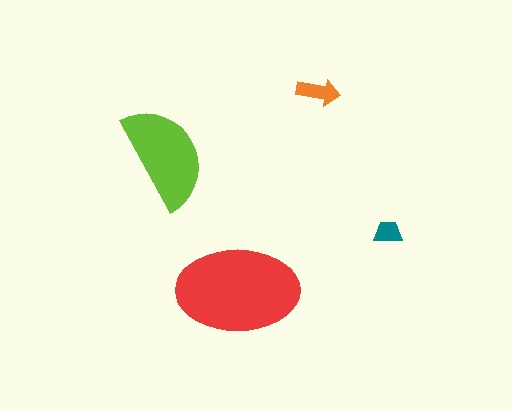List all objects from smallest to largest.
The teal trapezoid, the orange arrow, the lime semicircle, the red ellipse.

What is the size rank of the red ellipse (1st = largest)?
1st.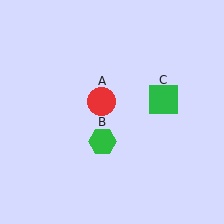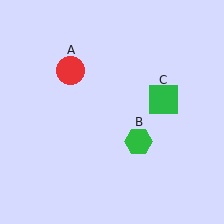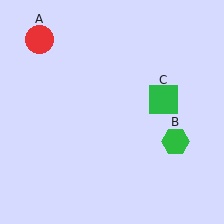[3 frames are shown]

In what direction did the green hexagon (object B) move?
The green hexagon (object B) moved right.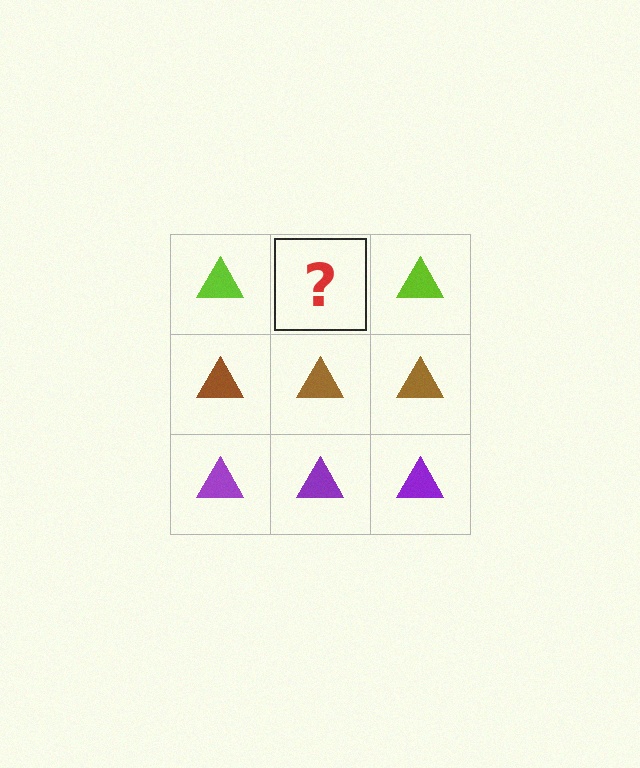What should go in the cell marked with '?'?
The missing cell should contain a lime triangle.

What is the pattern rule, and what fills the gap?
The rule is that each row has a consistent color. The gap should be filled with a lime triangle.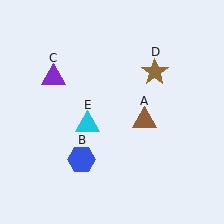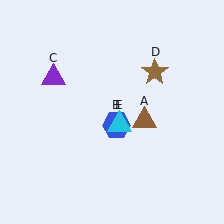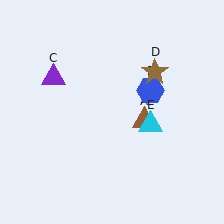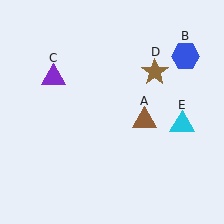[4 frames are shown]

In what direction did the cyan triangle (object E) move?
The cyan triangle (object E) moved right.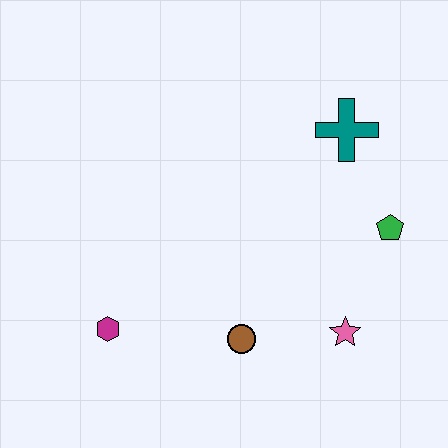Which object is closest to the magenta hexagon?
The brown circle is closest to the magenta hexagon.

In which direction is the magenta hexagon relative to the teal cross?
The magenta hexagon is to the left of the teal cross.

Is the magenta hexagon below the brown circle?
No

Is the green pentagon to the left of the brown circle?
No